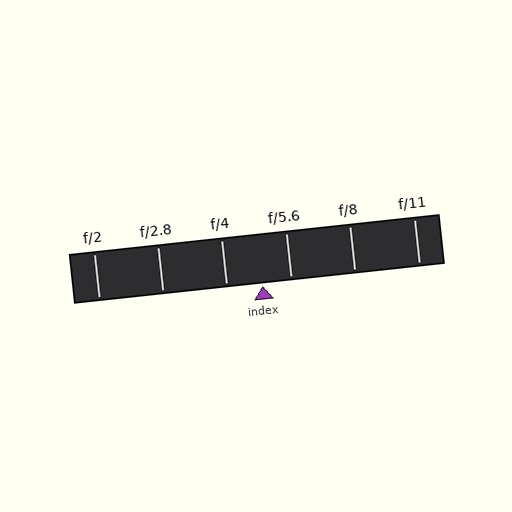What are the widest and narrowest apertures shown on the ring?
The widest aperture shown is f/2 and the narrowest is f/11.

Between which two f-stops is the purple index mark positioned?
The index mark is between f/4 and f/5.6.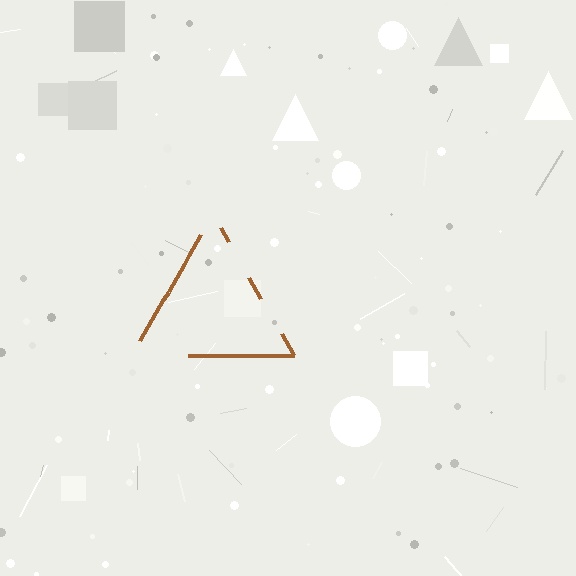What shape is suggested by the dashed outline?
The dashed outline suggests a triangle.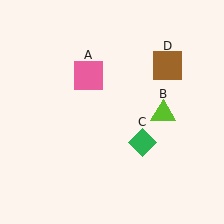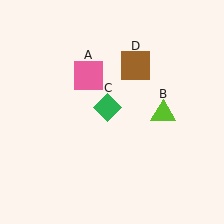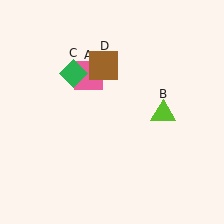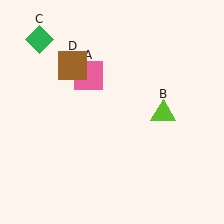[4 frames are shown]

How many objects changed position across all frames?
2 objects changed position: green diamond (object C), brown square (object D).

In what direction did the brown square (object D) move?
The brown square (object D) moved left.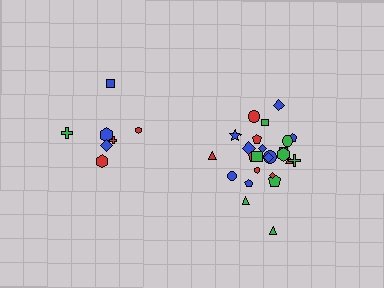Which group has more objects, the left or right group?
The right group.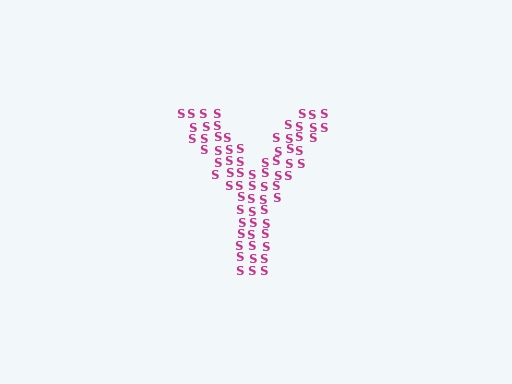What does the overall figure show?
The overall figure shows the letter Y.